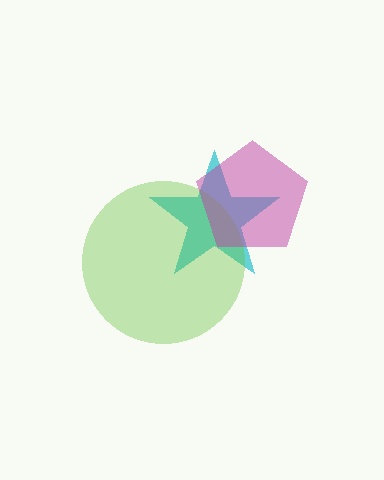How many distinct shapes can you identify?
There are 3 distinct shapes: a cyan star, a lime circle, a magenta pentagon.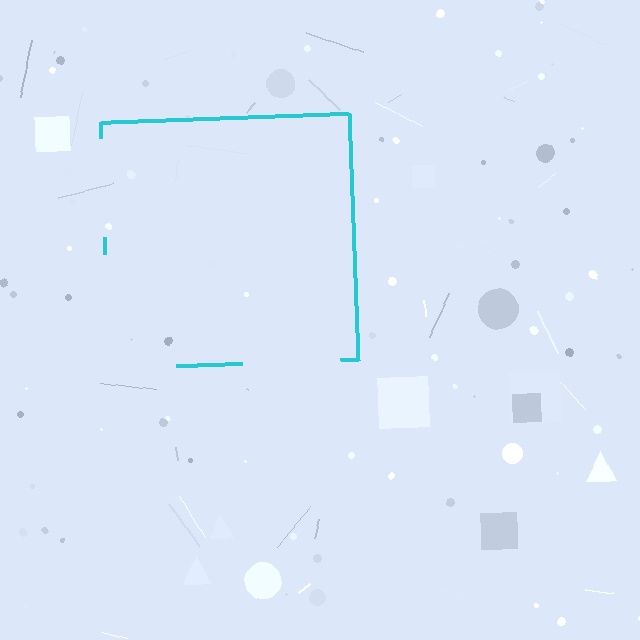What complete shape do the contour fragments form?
The contour fragments form a square.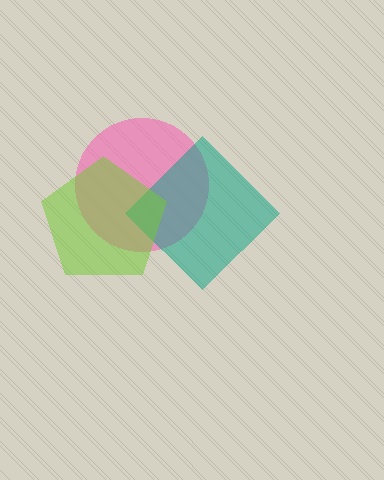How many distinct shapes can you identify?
There are 3 distinct shapes: a pink circle, a teal diamond, a lime pentagon.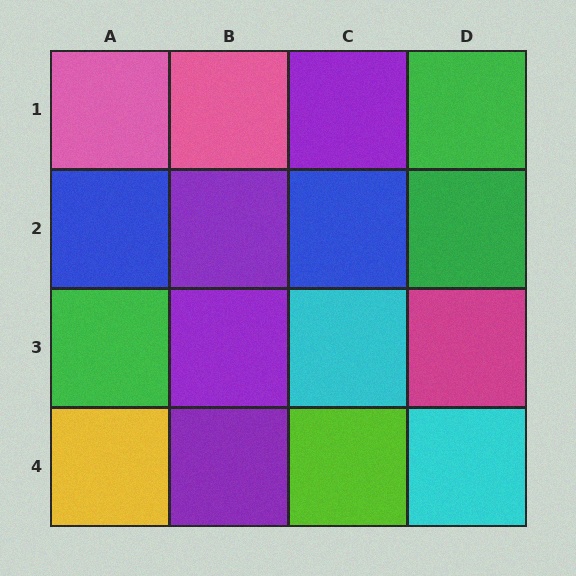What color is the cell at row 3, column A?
Green.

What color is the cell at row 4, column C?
Lime.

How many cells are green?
3 cells are green.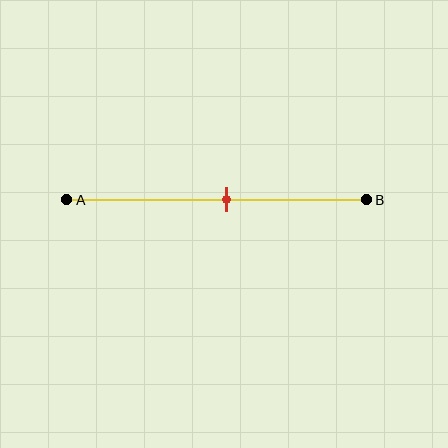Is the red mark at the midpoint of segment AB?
No, the mark is at about 55% from A, not at the 50% midpoint.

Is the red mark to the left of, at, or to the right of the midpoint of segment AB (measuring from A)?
The red mark is to the right of the midpoint of segment AB.